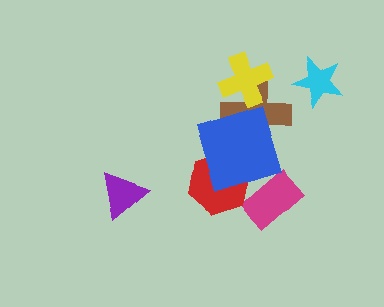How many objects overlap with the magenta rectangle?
1 object overlaps with the magenta rectangle.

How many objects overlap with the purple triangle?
0 objects overlap with the purple triangle.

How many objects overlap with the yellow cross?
1 object overlaps with the yellow cross.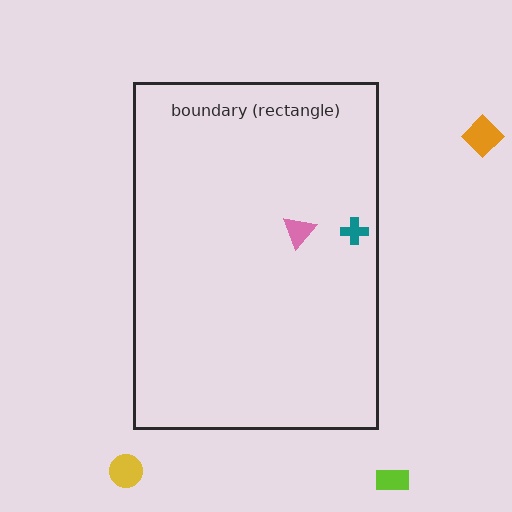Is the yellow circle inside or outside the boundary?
Outside.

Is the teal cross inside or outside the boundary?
Inside.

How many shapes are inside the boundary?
2 inside, 3 outside.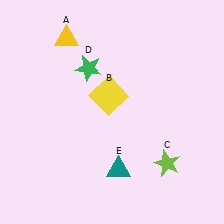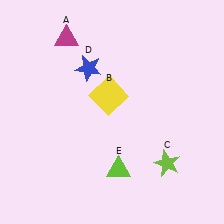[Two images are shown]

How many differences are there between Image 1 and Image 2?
There are 3 differences between the two images.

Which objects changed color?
A changed from yellow to magenta. D changed from green to blue. E changed from teal to lime.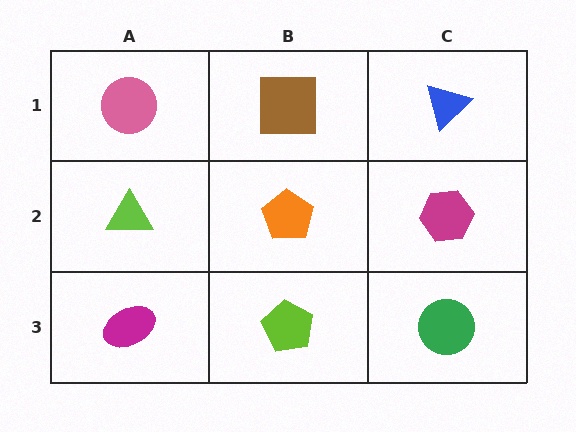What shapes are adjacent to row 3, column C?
A magenta hexagon (row 2, column C), a lime pentagon (row 3, column B).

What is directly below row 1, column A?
A lime triangle.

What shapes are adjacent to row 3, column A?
A lime triangle (row 2, column A), a lime pentagon (row 3, column B).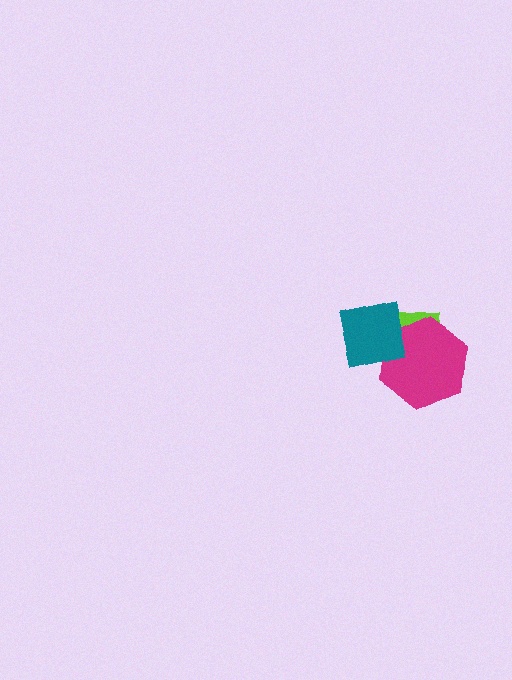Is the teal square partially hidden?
No, no other shape covers it.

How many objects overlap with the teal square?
2 objects overlap with the teal square.